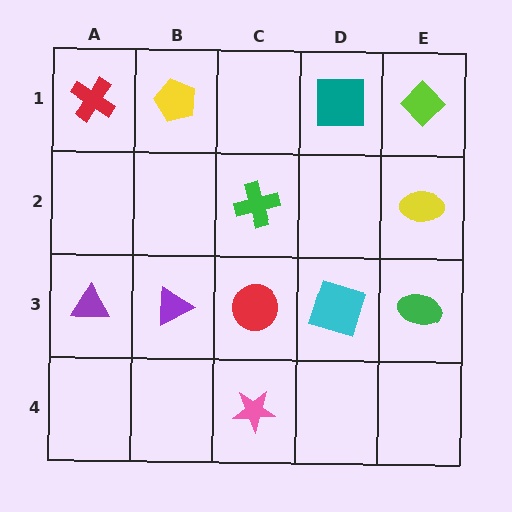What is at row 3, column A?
A purple triangle.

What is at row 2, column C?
A green cross.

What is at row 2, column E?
A yellow ellipse.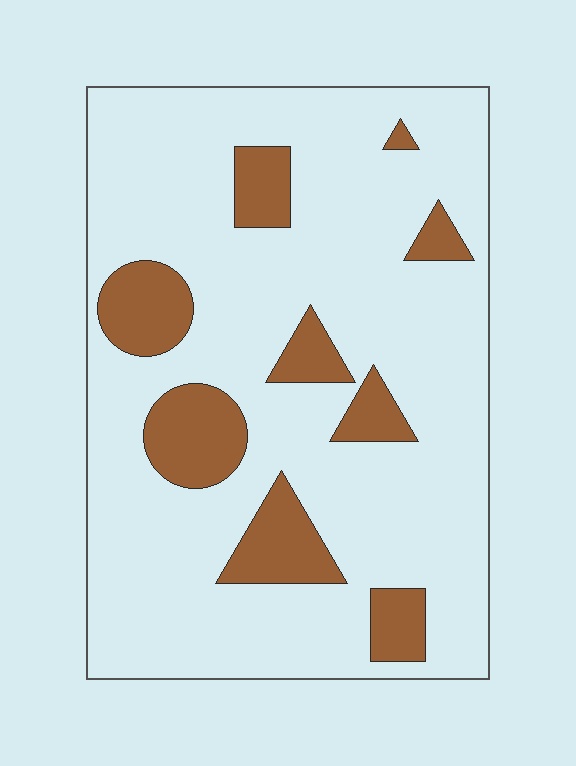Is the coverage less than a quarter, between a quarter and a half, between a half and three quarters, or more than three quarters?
Less than a quarter.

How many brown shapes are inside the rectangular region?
9.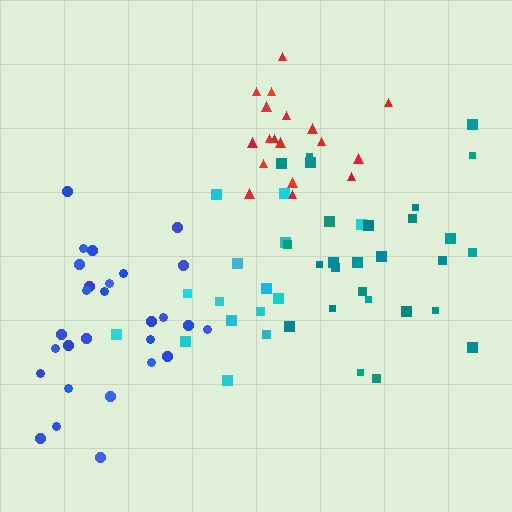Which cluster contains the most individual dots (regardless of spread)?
Blue (28).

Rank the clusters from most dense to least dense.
red, teal, blue, cyan.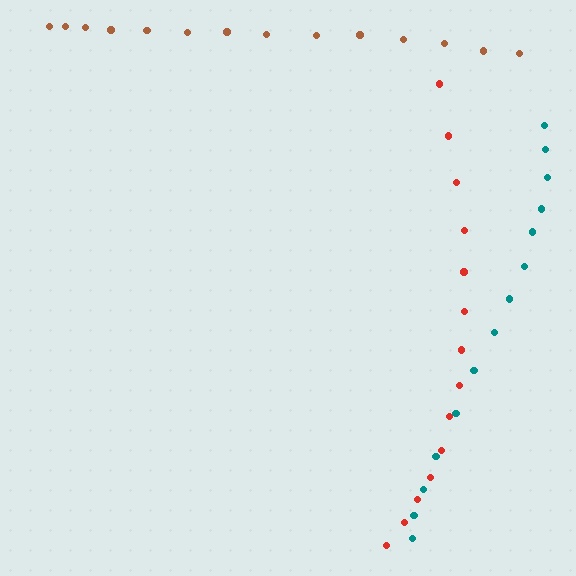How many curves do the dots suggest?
There are 3 distinct paths.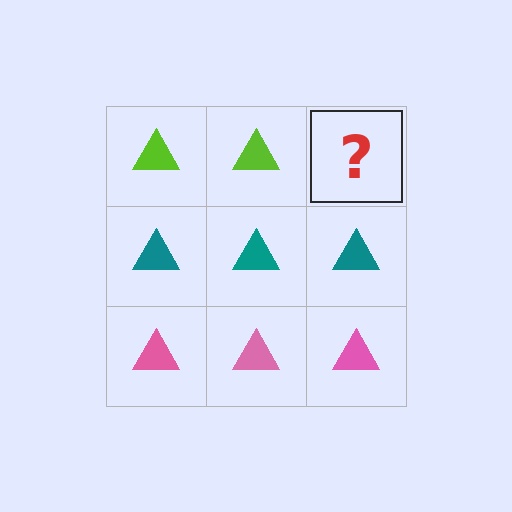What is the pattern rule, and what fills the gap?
The rule is that each row has a consistent color. The gap should be filled with a lime triangle.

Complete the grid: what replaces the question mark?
The question mark should be replaced with a lime triangle.